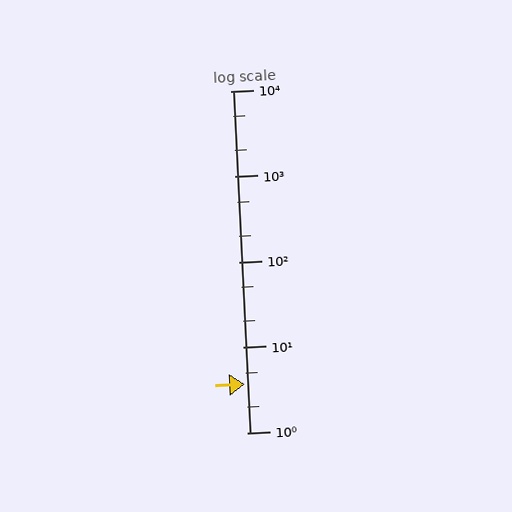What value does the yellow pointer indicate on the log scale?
The pointer indicates approximately 3.7.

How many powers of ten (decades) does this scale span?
The scale spans 4 decades, from 1 to 10000.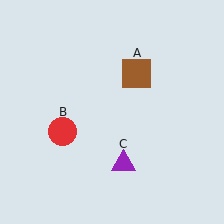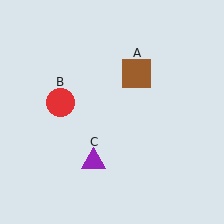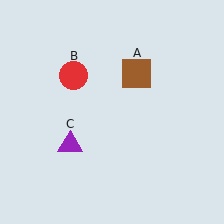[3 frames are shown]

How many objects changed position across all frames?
2 objects changed position: red circle (object B), purple triangle (object C).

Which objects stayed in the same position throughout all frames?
Brown square (object A) remained stationary.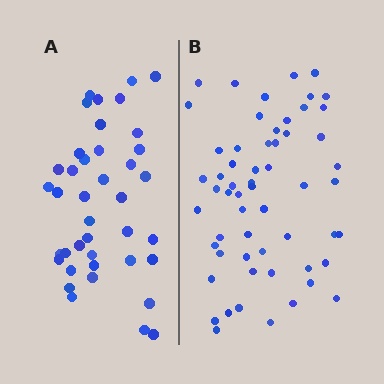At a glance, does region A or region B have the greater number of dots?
Region B (the right region) has more dots.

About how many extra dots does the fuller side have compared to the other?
Region B has approximately 20 more dots than region A.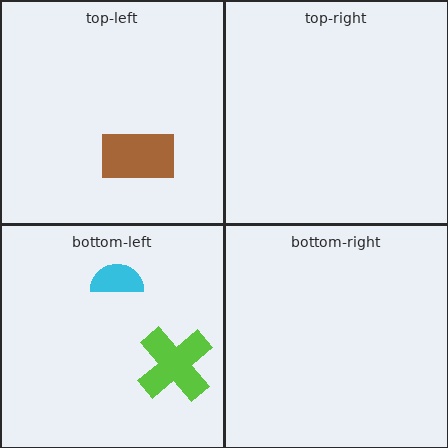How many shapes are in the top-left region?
1.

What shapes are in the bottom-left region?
The lime cross, the cyan semicircle.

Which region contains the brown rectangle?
The top-left region.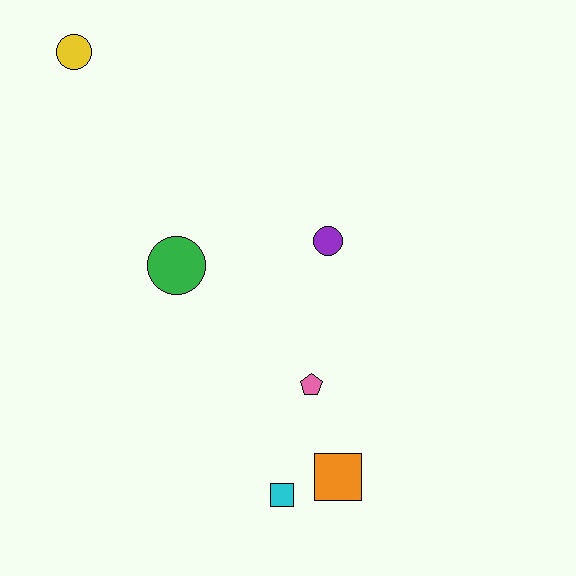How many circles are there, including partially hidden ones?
There are 3 circles.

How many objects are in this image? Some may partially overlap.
There are 6 objects.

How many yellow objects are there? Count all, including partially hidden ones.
There is 1 yellow object.